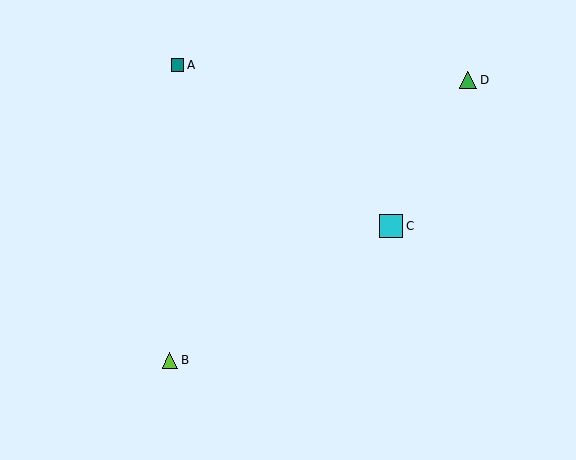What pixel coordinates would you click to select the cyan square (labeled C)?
Click at (391, 226) to select the cyan square C.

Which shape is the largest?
The cyan square (labeled C) is the largest.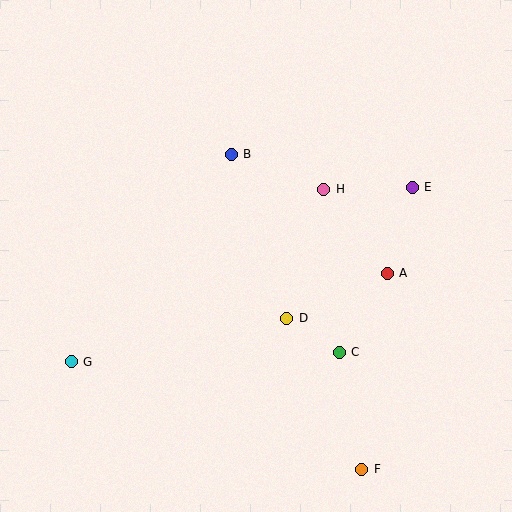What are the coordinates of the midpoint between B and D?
The midpoint between B and D is at (259, 236).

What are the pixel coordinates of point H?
Point H is at (324, 189).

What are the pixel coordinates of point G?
Point G is at (71, 362).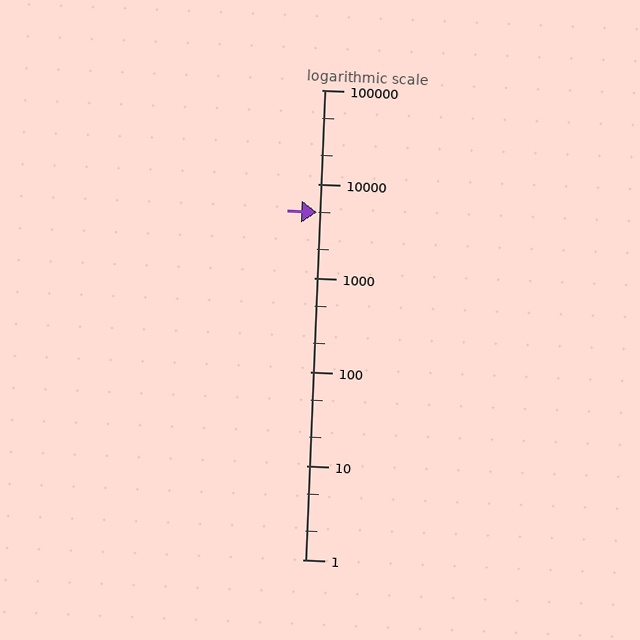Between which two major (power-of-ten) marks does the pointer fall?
The pointer is between 1000 and 10000.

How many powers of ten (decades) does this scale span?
The scale spans 5 decades, from 1 to 100000.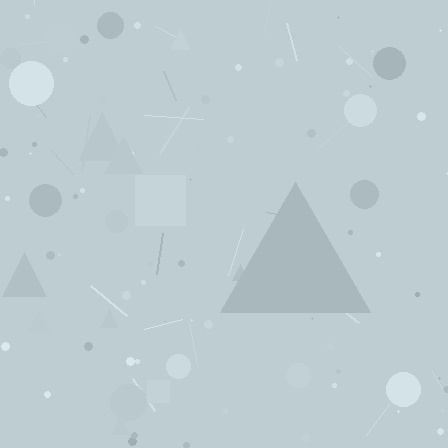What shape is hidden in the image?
A triangle is hidden in the image.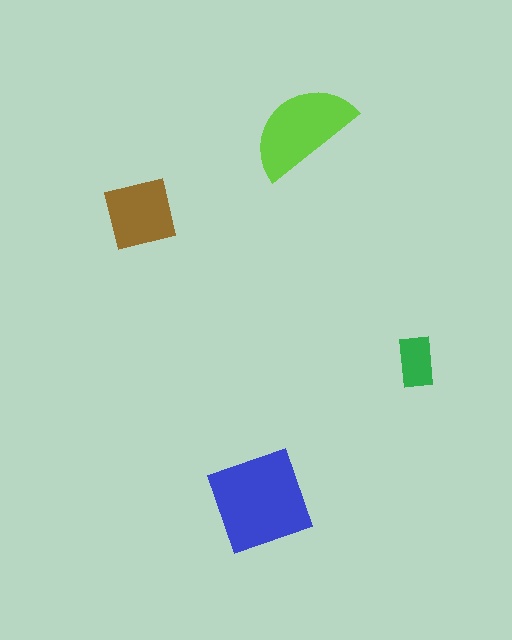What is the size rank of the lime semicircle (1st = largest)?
2nd.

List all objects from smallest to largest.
The green rectangle, the brown square, the lime semicircle, the blue diamond.